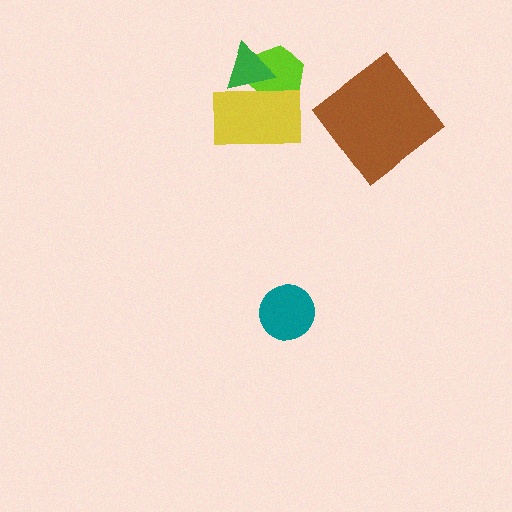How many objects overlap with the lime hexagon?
2 objects overlap with the lime hexagon.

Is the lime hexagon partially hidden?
Yes, it is partially covered by another shape.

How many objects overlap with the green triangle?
2 objects overlap with the green triangle.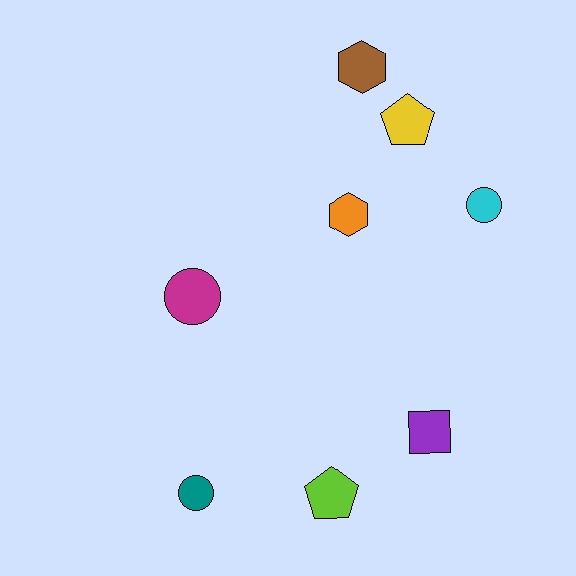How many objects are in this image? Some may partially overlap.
There are 8 objects.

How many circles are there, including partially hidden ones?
There are 3 circles.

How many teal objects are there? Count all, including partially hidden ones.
There is 1 teal object.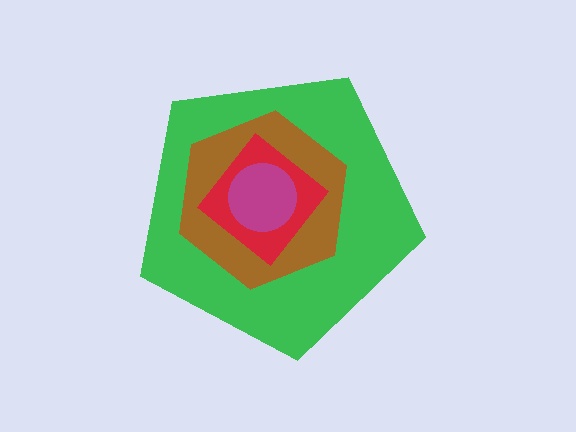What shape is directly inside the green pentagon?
The brown hexagon.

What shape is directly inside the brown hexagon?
The red diamond.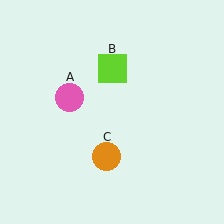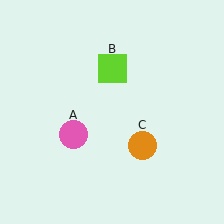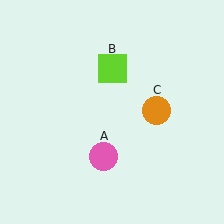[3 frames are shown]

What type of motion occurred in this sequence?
The pink circle (object A), orange circle (object C) rotated counterclockwise around the center of the scene.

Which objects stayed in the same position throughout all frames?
Lime square (object B) remained stationary.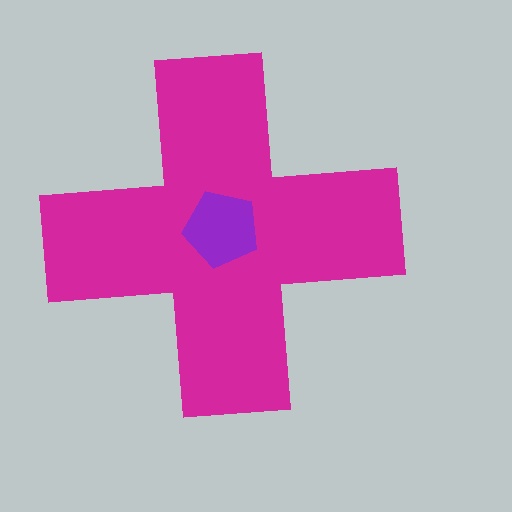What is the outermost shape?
The magenta cross.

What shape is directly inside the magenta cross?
The purple pentagon.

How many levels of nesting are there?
2.